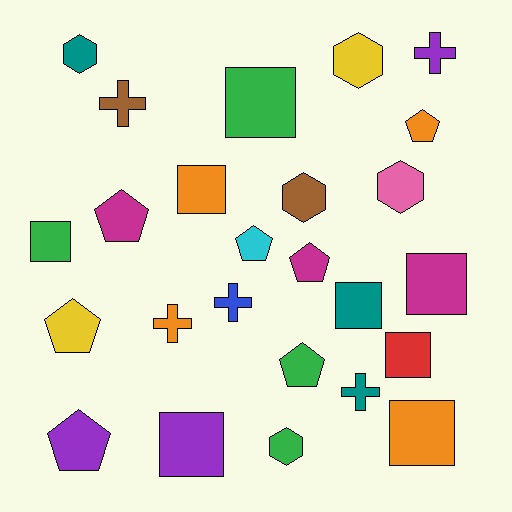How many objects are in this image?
There are 25 objects.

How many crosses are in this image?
There are 5 crosses.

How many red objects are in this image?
There is 1 red object.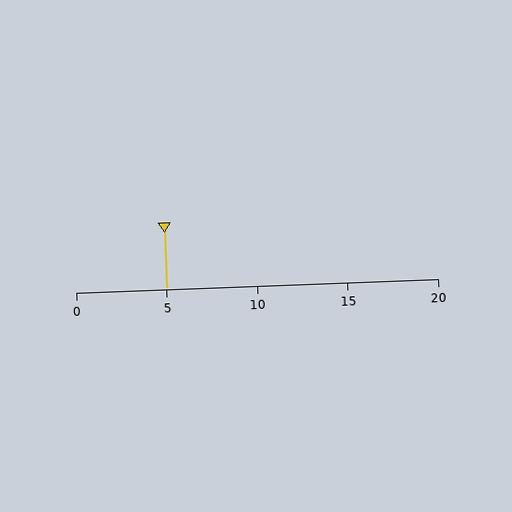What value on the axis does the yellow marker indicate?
The marker indicates approximately 5.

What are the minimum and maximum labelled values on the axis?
The axis runs from 0 to 20.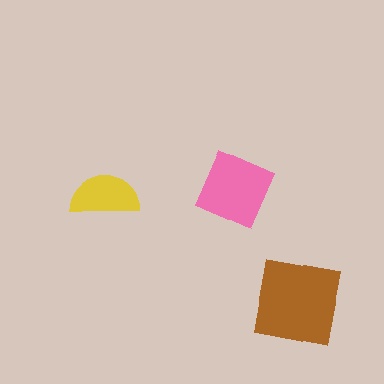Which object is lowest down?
The brown square is bottommost.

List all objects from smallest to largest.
The yellow semicircle, the pink diamond, the brown square.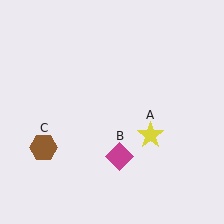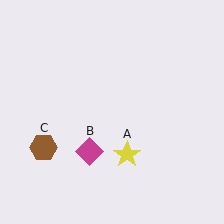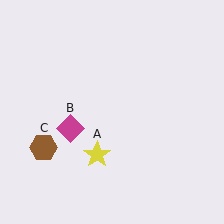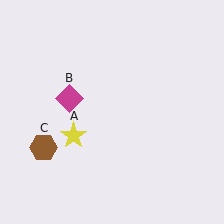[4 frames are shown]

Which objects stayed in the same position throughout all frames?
Brown hexagon (object C) remained stationary.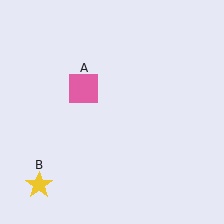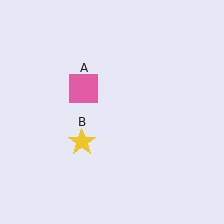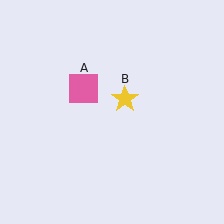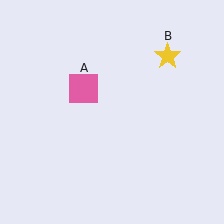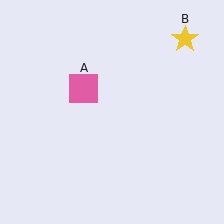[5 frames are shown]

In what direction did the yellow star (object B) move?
The yellow star (object B) moved up and to the right.